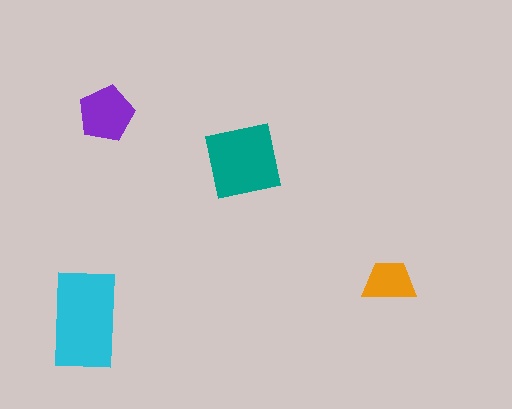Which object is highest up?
The purple pentagon is topmost.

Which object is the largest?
The cyan rectangle.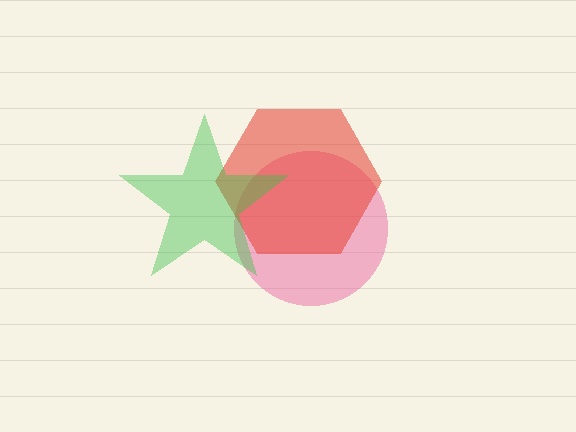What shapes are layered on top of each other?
The layered shapes are: a pink circle, a red hexagon, a green star.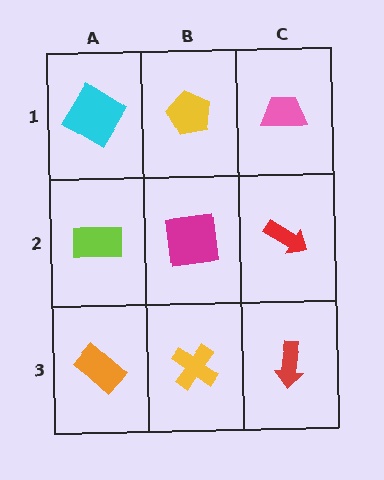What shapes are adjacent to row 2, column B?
A yellow pentagon (row 1, column B), a yellow cross (row 3, column B), a lime rectangle (row 2, column A), a red arrow (row 2, column C).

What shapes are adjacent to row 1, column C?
A red arrow (row 2, column C), a yellow pentagon (row 1, column B).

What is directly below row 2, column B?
A yellow cross.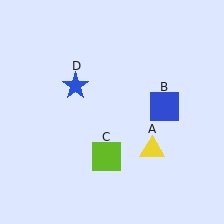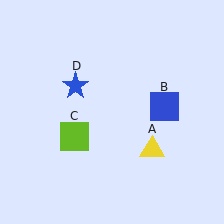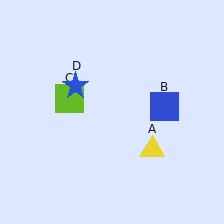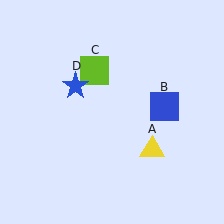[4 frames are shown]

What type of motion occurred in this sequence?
The lime square (object C) rotated clockwise around the center of the scene.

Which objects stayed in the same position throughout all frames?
Yellow triangle (object A) and blue square (object B) and blue star (object D) remained stationary.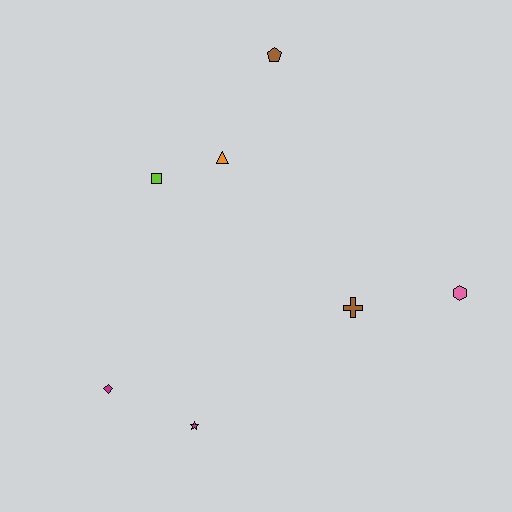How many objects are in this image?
There are 7 objects.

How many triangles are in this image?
There is 1 triangle.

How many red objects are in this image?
There are no red objects.